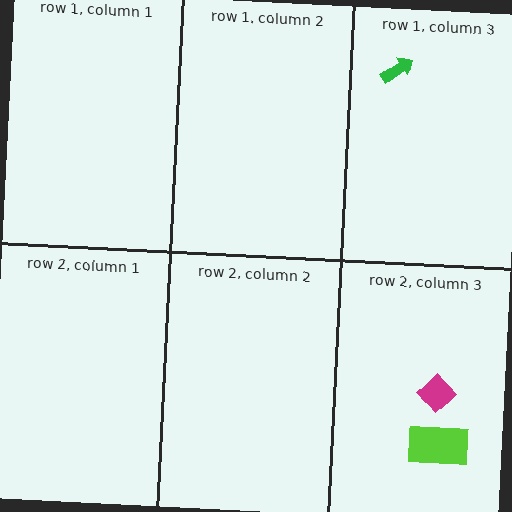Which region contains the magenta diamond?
The row 2, column 3 region.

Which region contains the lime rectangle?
The row 2, column 3 region.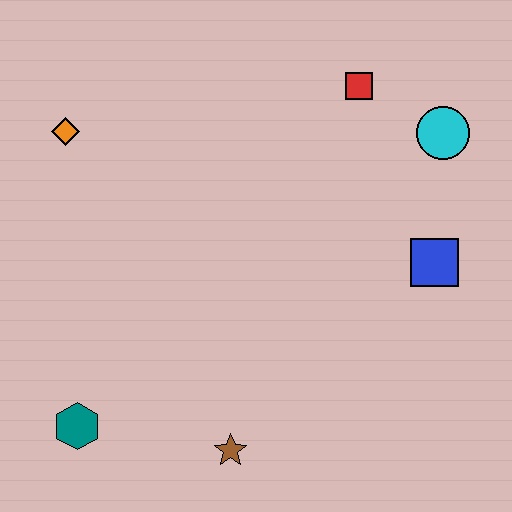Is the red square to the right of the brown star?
Yes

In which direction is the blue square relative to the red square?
The blue square is below the red square.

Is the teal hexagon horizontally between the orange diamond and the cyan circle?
Yes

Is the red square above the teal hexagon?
Yes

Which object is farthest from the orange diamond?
The blue square is farthest from the orange diamond.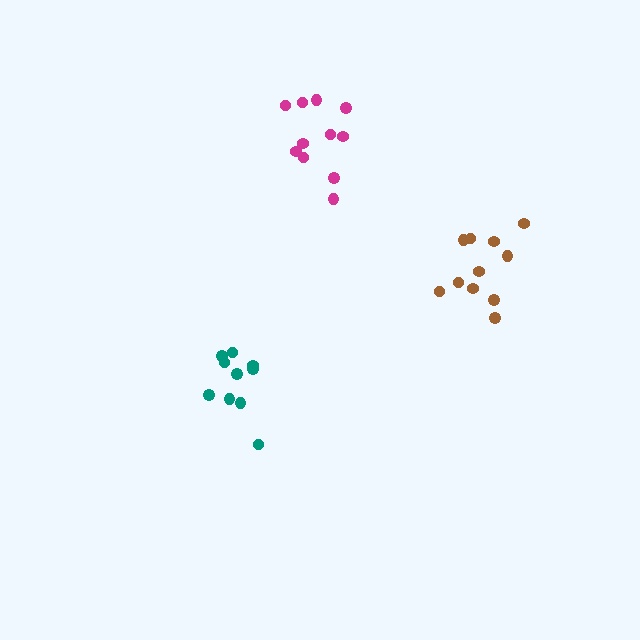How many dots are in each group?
Group 1: 10 dots, Group 2: 11 dots, Group 3: 11 dots (32 total).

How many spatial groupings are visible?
There are 3 spatial groupings.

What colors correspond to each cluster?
The clusters are colored: teal, magenta, brown.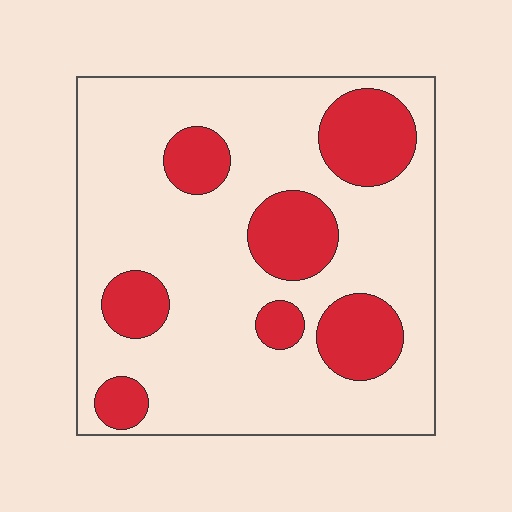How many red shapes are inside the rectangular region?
7.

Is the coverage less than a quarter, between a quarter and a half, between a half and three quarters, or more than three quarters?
Less than a quarter.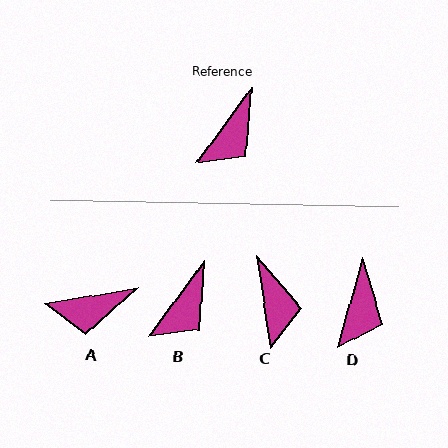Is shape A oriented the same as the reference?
No, it is off by about 44 degrees.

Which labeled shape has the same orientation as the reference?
B.